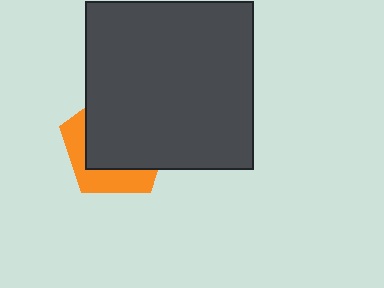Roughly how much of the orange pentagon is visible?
A small part of it is visible (roughly 35%).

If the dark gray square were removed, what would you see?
You would see the complete orange pentagon.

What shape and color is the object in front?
The object in front is a dark gray square.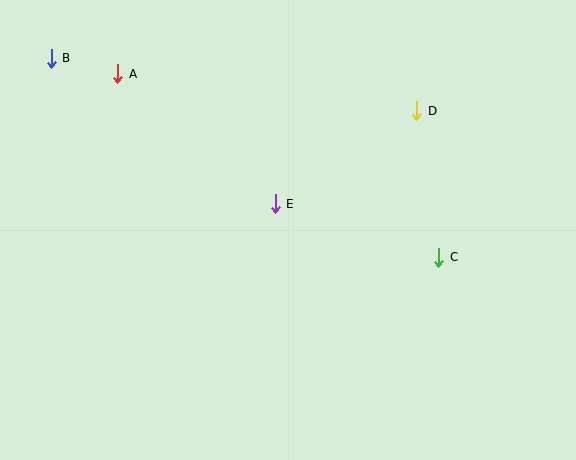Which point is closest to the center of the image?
Point E at (275, 204) is closest to the center.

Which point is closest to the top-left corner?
Point B is closest to the top-left corner.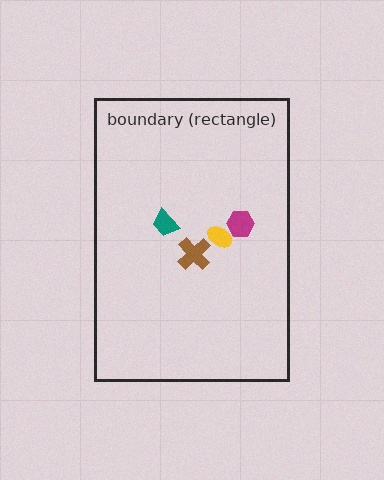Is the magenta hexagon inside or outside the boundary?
Inside.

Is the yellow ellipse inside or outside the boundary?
Inside.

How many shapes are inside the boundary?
4 inside, 0 outside.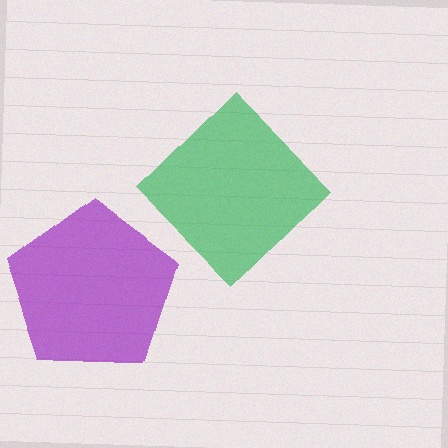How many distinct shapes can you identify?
There are 2 distinct shapes: a purple pentagon, a green diamond.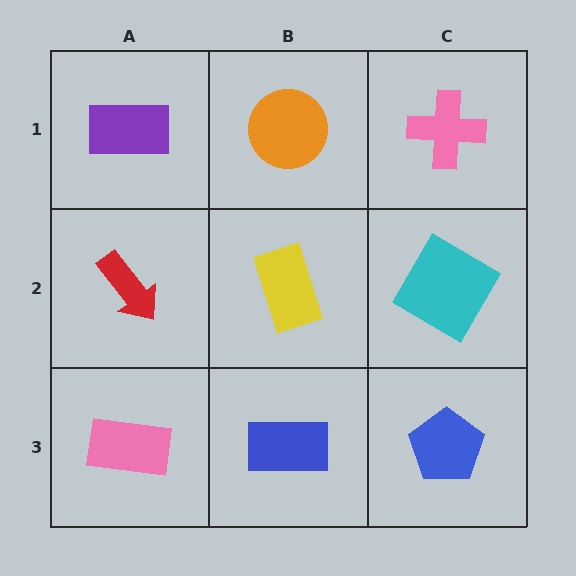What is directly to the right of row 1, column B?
A pink cross.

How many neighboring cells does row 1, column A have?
2.